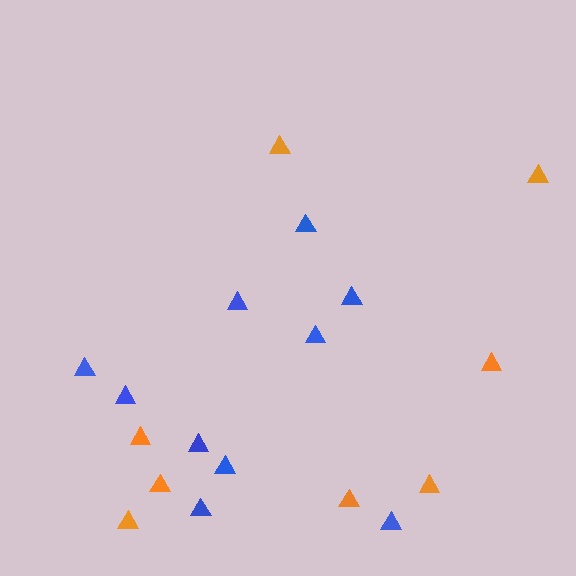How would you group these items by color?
There are 2 groups: one group of blue triangles (10) and one group of orange triangles (8).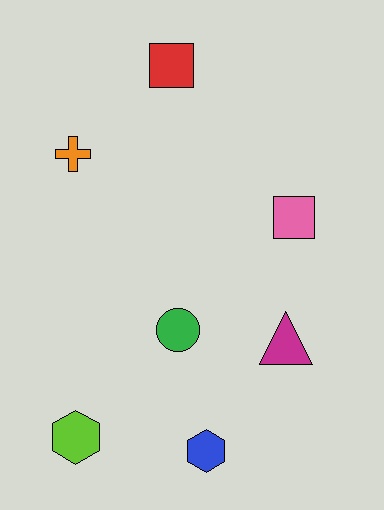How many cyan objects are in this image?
There are no cyan objects.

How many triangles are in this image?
There is 1 triangle.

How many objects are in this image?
There are 7 objects.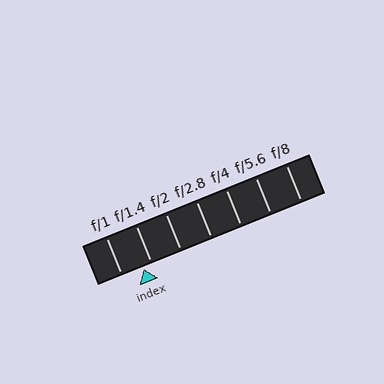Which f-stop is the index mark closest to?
The index mark is closest to f/1.4.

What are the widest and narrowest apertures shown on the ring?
The widest aperture shown is f/1 and the narrowest is f/8.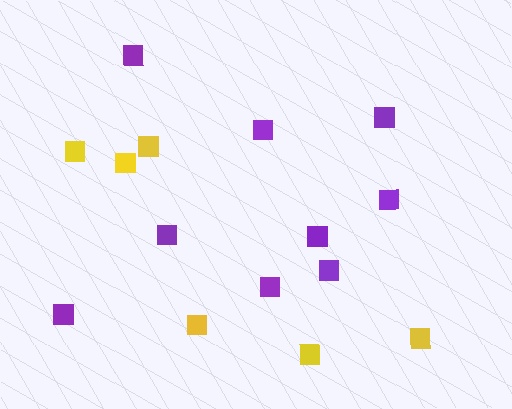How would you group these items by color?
There are 2 groups: one group of yellow squares (6) and one group of purple squares (9).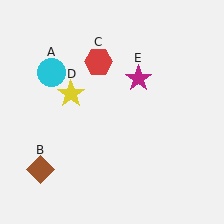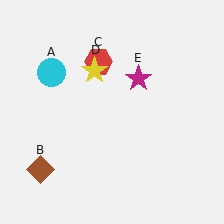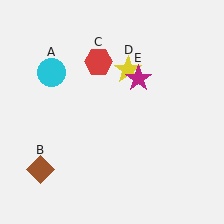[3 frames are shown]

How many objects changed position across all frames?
1 object changed position: yellow star (object D).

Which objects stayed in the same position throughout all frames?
Cyan circle (object A) and brown diamond (object B) and red hexagon (object C) and magenta star (object E) remained stationary.